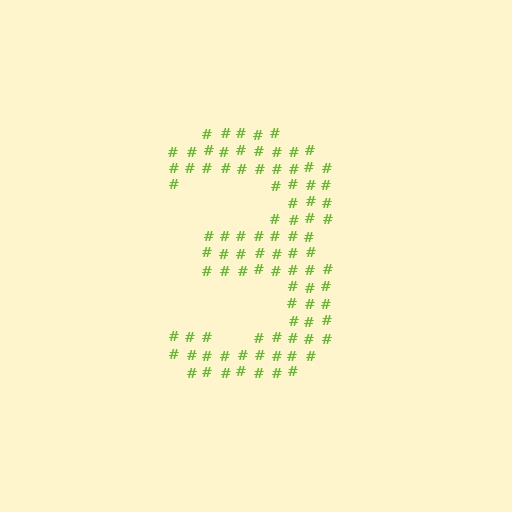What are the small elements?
The small elements are hash symbols.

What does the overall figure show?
The overall figure shows the digit 3.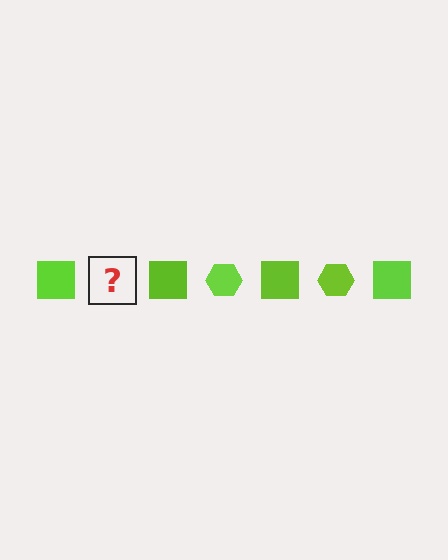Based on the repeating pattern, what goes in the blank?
The blank should be a lime hexagon.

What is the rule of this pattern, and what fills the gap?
The rule is that the pattern cycles through square, hexagon shapes in lime. The gap should be filled with a lime hexagon.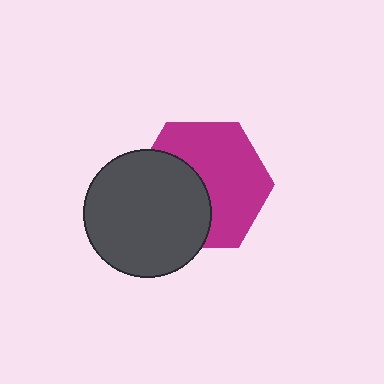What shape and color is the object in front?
The object in front is a dark gray circle.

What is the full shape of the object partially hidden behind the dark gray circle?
The partially hidden object is a magenta hexagon.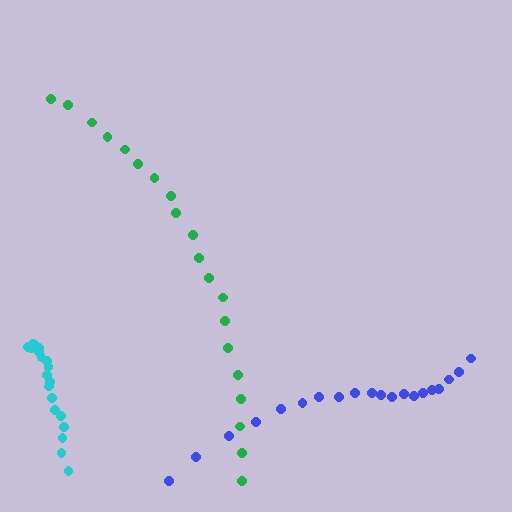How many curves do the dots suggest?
There are 3 distinct paths.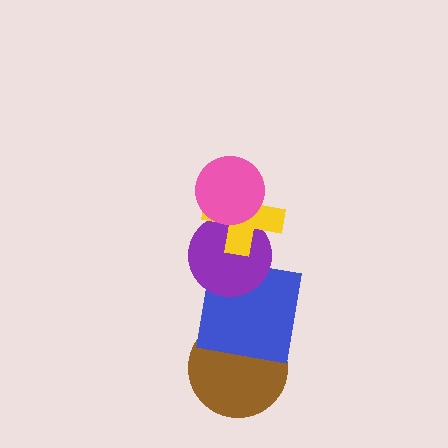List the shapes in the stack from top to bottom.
From top to bottom: the pink circle, the yellow cross, the purple circle, the blue square, the brown circle.